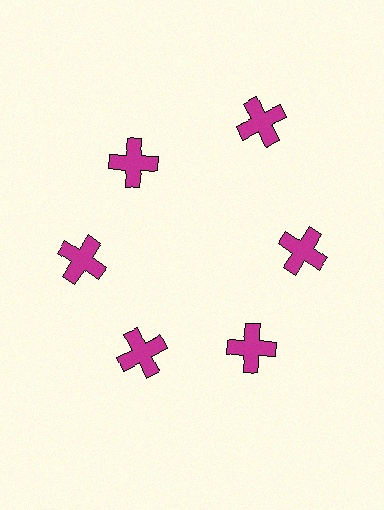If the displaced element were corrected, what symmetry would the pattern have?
It would have 6-fold rotational symmetry — the pattern would map onto itself every 60 degrees.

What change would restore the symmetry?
The symmetry would be restored by moving it inward, back onto the ring so that all 6 crosses sit at equal angles and equal distance from the center.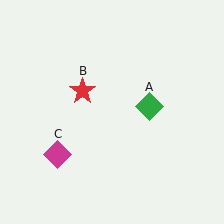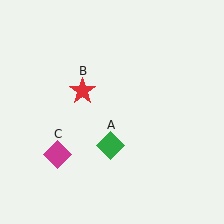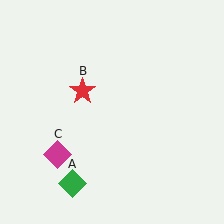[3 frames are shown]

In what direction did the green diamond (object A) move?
The green diamond (object A) moved down and to the left.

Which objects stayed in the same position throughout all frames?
Red star (object B) and magenta diamond (object C) remained stationary.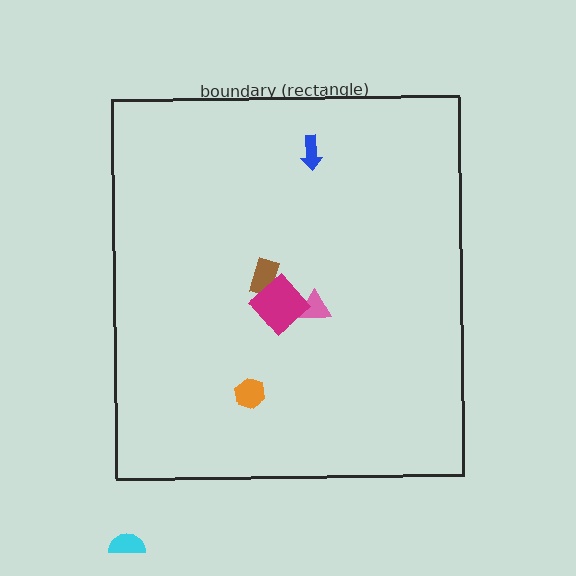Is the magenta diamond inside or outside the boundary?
Inside.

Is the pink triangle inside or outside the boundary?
Inside.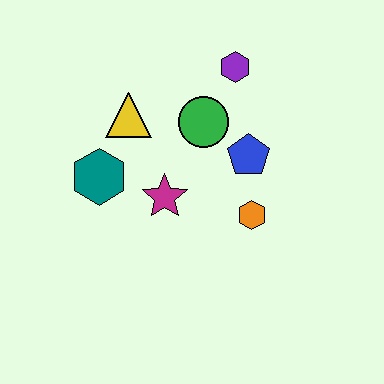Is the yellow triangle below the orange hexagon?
No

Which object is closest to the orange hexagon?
The blue pentagon is closest to the orange hexagon.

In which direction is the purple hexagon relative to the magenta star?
The purple hexagon is above the magenta star.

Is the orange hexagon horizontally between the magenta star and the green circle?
No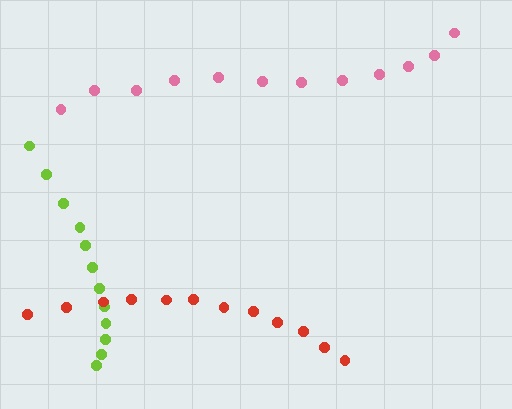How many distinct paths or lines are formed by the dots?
There are 3 distinct paths.